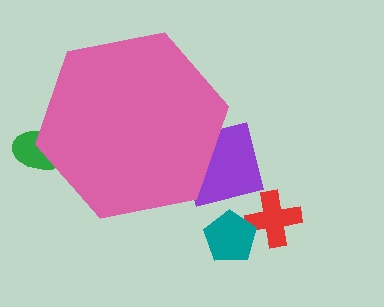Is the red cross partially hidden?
No, the red cross is fully visible.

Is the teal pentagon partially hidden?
No, the teal pentagon is fully visible.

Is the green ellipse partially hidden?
Yes, the green ellipse is partially hidden behind the pink hexagon.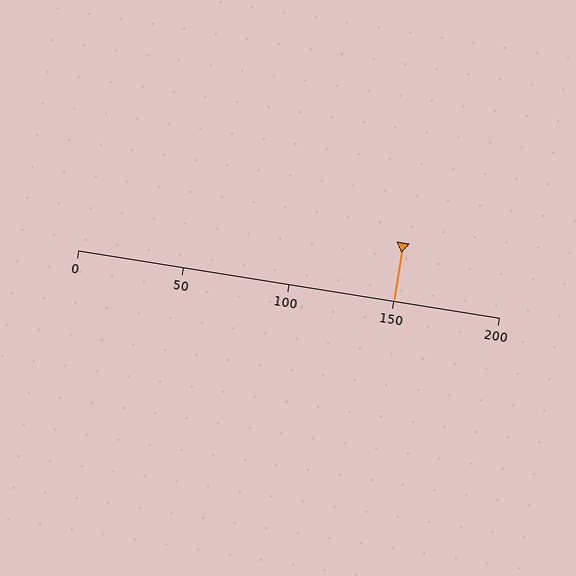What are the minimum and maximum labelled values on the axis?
The axis runs from 0 to 200.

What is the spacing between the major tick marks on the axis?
The major ticks are spaced 50 apart.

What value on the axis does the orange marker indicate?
The marker indicates approximately 150.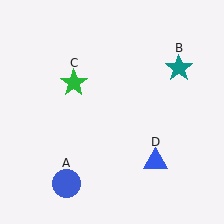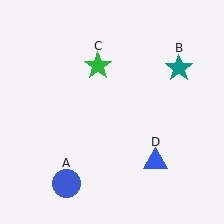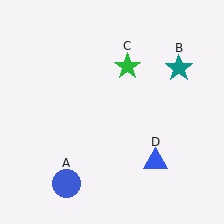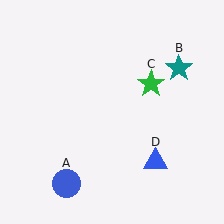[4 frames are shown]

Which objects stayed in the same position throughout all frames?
Blue circle (object A) and teal star (object B) and blue triangle (object D) remained stationary.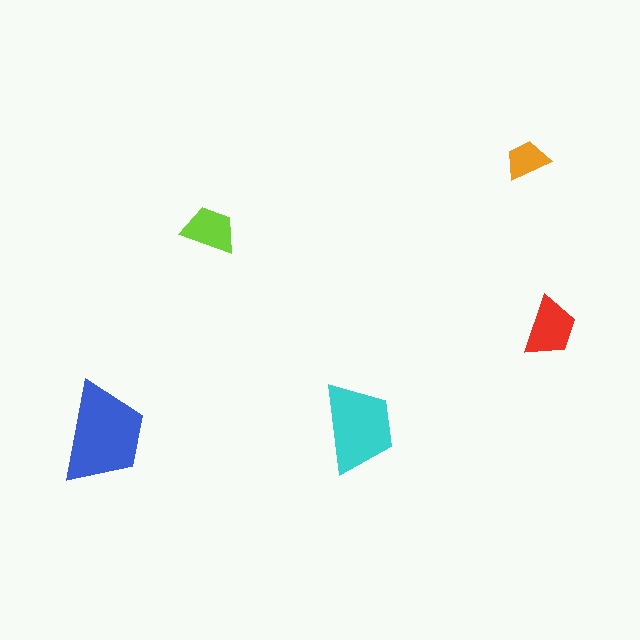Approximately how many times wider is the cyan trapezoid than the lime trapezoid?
About 1.5 times wider.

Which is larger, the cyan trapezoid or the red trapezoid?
The cyan one.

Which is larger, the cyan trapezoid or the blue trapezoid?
The blue one.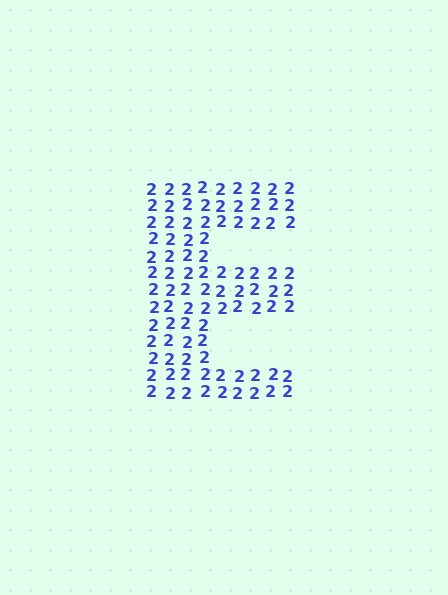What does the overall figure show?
The overall figure shows the letter E.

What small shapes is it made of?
It is made of small digit 2's.